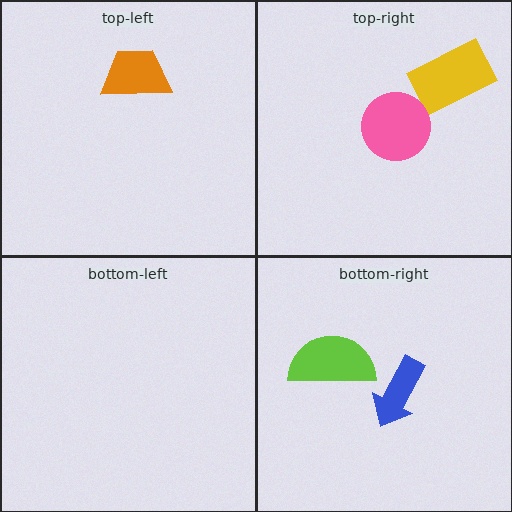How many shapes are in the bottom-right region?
2.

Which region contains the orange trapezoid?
The top-left region.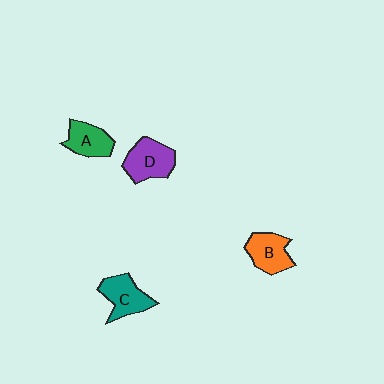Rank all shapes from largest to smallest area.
From largest to smallest: D (purple), C (teal), B (orange), A (green).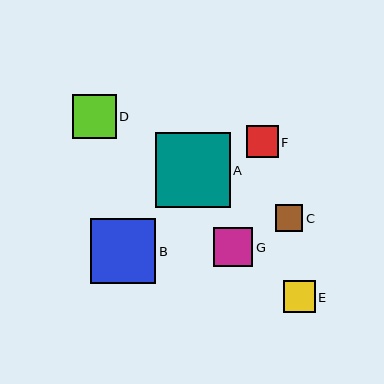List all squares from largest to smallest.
From largest to smallest: A, B, D, G, E, F, C.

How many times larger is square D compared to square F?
Square D is approximately 1.4 times the size of square F.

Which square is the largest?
Square A is the largest with a size of approximately 75 pixels.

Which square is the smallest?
Square C is the smallest with a size of approximately 27 pixels.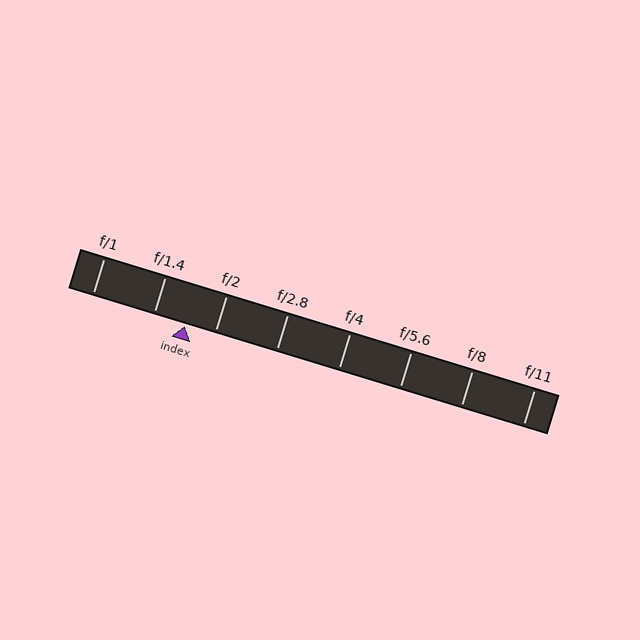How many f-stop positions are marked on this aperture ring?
There are 8 f-stop positions marked.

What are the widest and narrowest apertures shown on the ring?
The widest aperture shown is f/1 and the narrowest is f/11.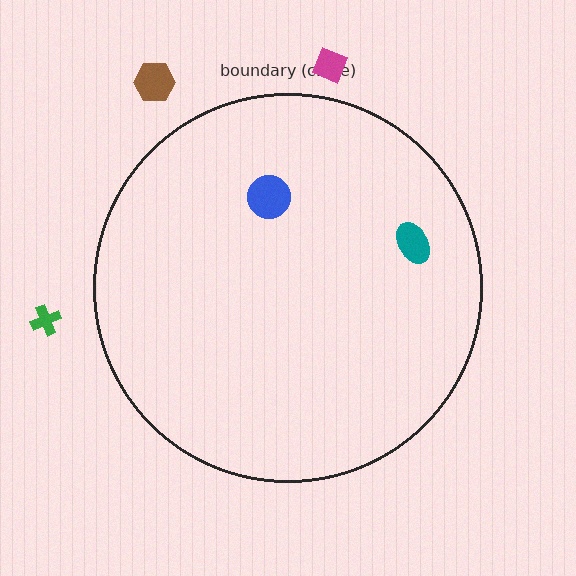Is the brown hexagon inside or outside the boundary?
Outside.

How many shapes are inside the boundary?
2 inside, 3 outside.